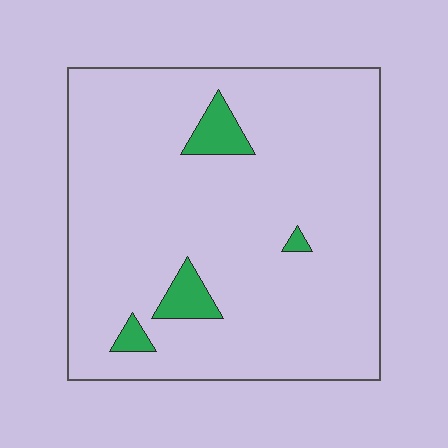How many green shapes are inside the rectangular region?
4.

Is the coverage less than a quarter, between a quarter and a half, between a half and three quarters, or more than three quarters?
Less than a quarter.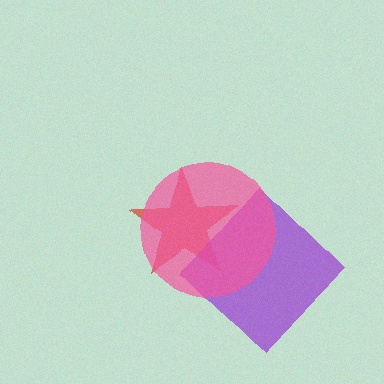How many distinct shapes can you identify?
There are 3 distinct shapes: a red star, a purple diamond, a pink circle.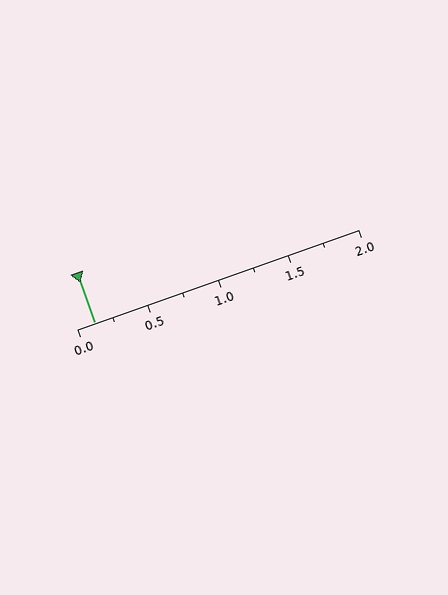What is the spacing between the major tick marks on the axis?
The major ticks are spaced 0.5 apart.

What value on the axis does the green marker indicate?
The marker indicates approximately 0.12.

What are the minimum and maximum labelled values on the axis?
The axis runs from 0.0 to 2.0.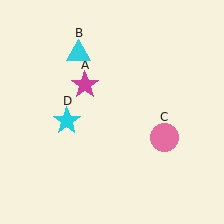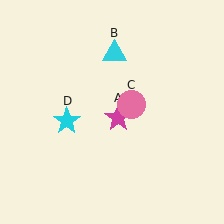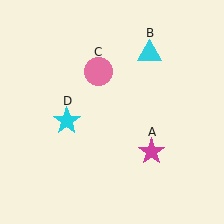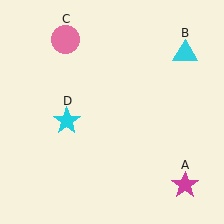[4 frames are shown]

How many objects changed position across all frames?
3 objects changed position: magenta star (object A), cyan triangle (object B), pink circle (object C).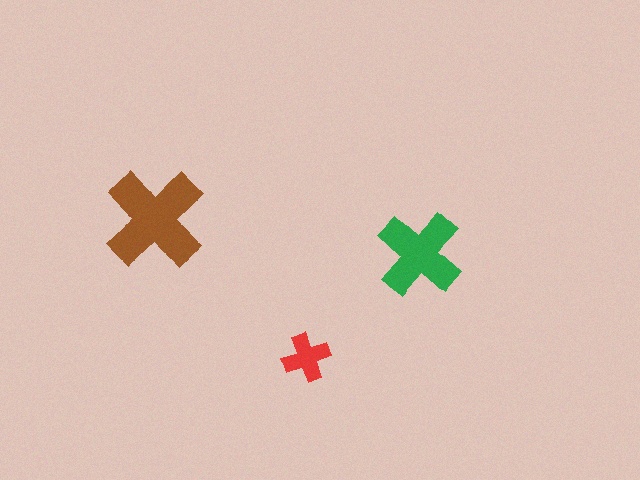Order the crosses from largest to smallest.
the brown one, the green one, the red one.